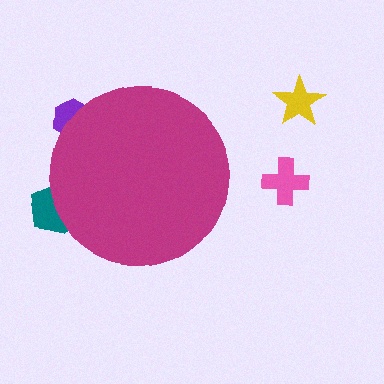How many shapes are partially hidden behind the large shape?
2 shapes are partially hidden.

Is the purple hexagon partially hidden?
Yes, the purple hexagon is partially hidden behind the magenta circle.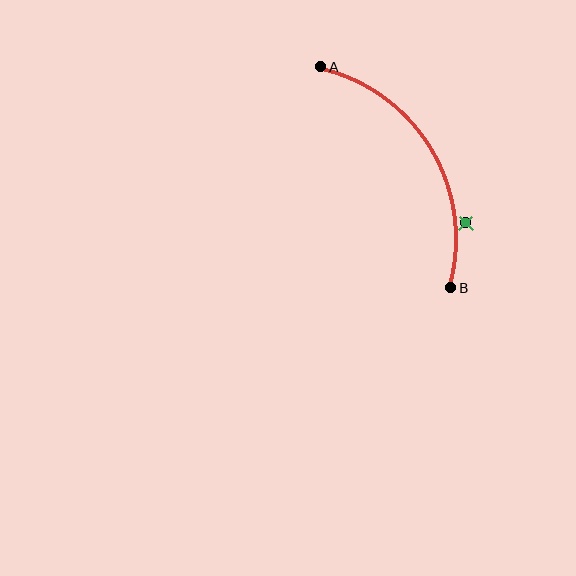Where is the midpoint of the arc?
The arc midpoint is the point on the curve farthest from the straight line joining A and B. It sits to the right of that line.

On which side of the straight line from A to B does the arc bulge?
The arc bulges to the right of the straight line connecting A and B.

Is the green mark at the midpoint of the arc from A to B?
No — the green mark does not lie on the arc at all. It sits slightly outside the curve.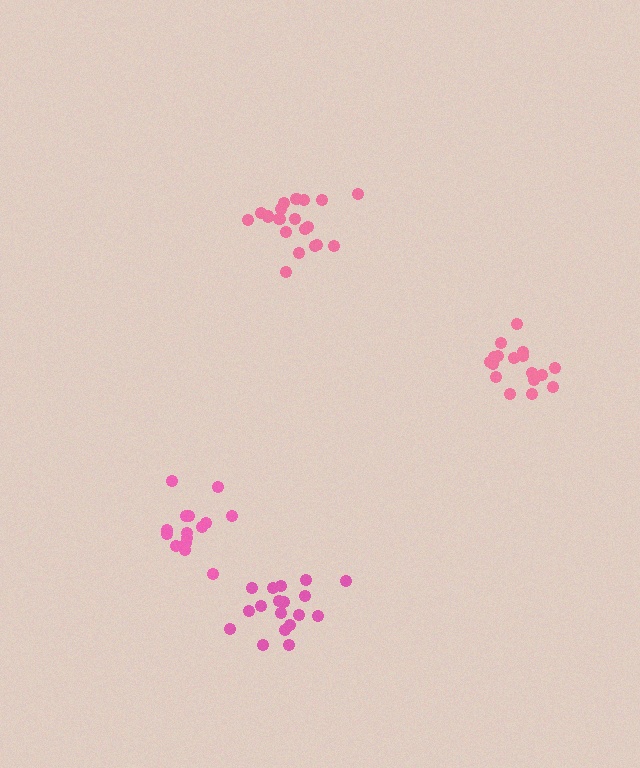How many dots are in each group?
Group 1: 15 dots, Group 2: 20 dots, Group 3: 18 dots, Group 4: 17 dots (70 total).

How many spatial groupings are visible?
There are 4 spatial groupings.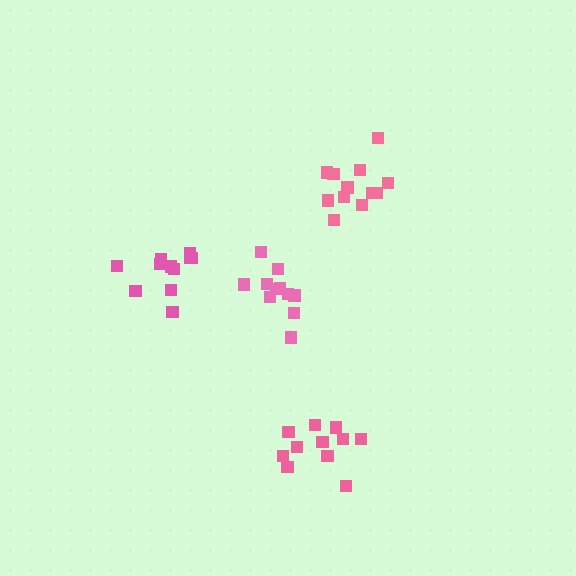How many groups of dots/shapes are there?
There are 4 groups.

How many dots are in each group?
Group 1: 11 dots, Group 2: 11 dots, Group 3: 13 dots, Group 4: 11 dots (46 total).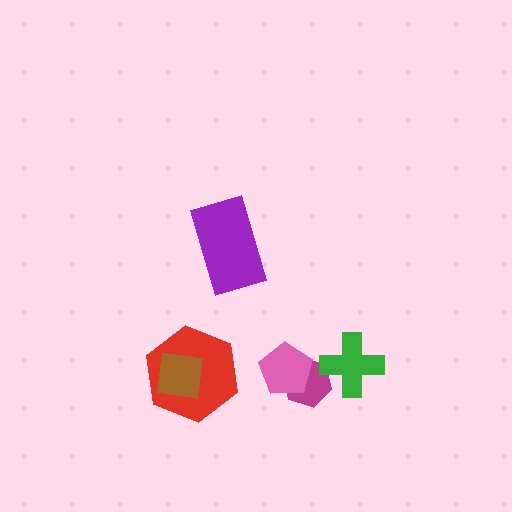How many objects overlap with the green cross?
1 object overlaps with the green cross.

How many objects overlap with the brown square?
1 object overlaps with the brown square.